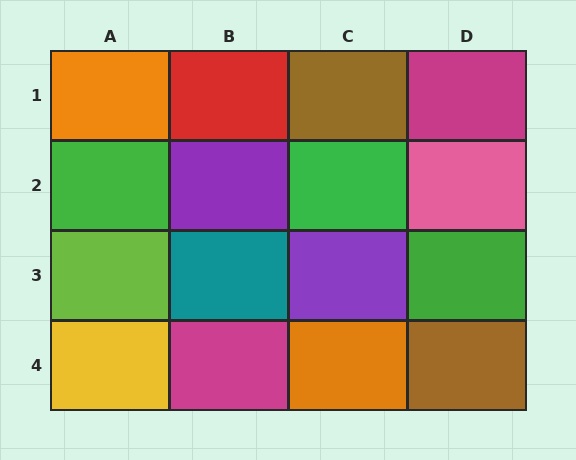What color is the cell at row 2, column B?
Purple.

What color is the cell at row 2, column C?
Green.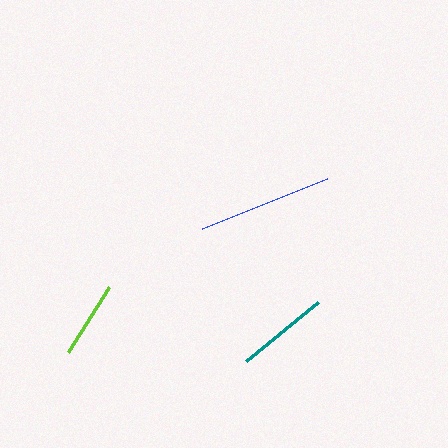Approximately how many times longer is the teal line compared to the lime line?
The teal line is approximately 1.2 times the length of the lime line.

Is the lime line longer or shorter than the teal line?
The teal line is longer than the lime line.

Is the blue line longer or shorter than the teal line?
The blue line is longer than the teal line.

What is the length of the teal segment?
The teal segment is approximately 93 pixels long.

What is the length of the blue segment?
The blue segment is approximately 134 pixels long.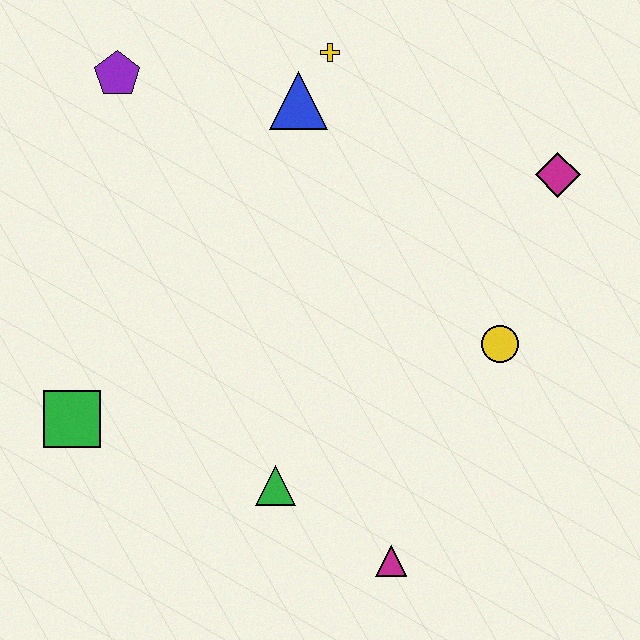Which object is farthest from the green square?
The magenta diamond is farthest from the green square.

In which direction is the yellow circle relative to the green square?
The yellow circle is to the right of the green square.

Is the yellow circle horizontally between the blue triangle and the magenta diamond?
Yes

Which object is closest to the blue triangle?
The yellow cross is closest to the blue triangle.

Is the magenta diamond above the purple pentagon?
No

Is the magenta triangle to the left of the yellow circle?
Yes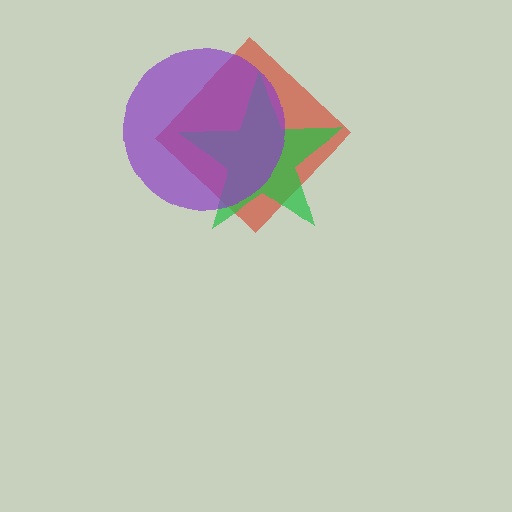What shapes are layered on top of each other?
The layered shapes are: a red diamond, a green star, a purple circle.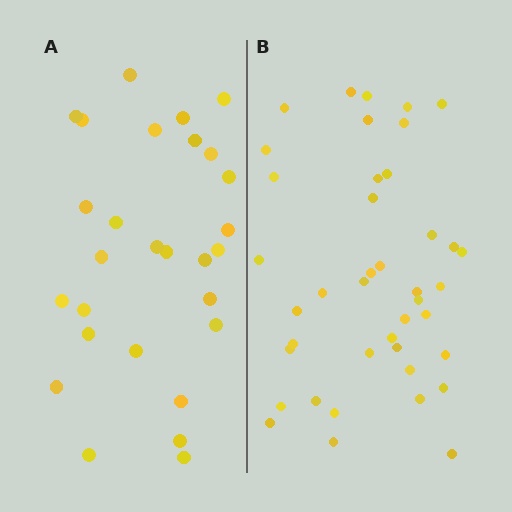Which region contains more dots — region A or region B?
Region B (the right region) has more dots.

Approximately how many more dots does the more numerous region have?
Region B has approximately 15 more dots than region A.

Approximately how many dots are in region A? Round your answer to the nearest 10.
About 30 dots. (The exact count is 28, which rounds to 30.)